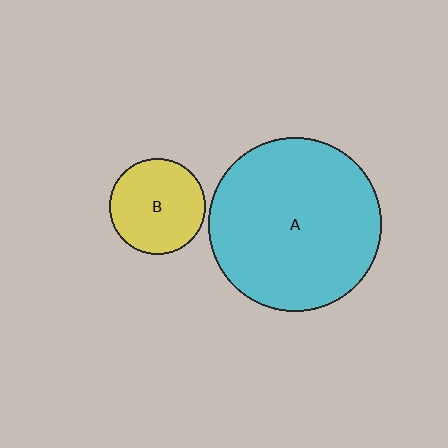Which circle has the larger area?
Circle A (cyan).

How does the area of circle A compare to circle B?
Approximately 3.3 times.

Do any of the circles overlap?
No, none of the circles overlap.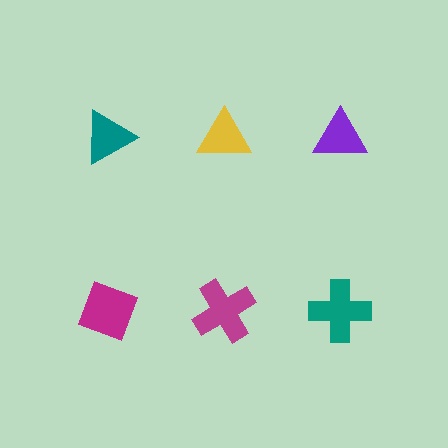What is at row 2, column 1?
A magenta diamond.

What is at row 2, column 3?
A teal cross.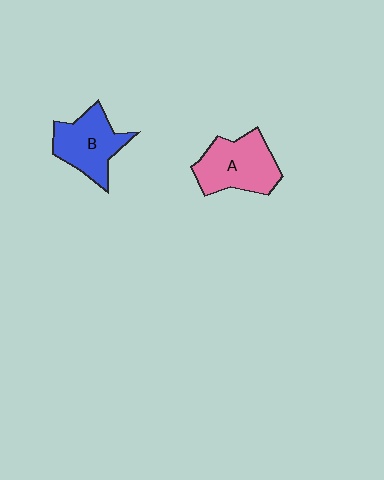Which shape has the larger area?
Shape A (pink).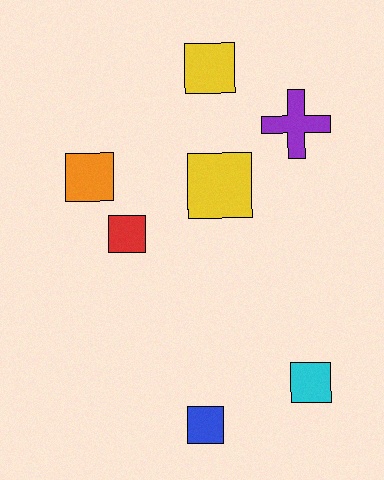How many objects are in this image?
There are 7 objects.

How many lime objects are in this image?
There are no lime objects.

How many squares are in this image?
There are 6 squares.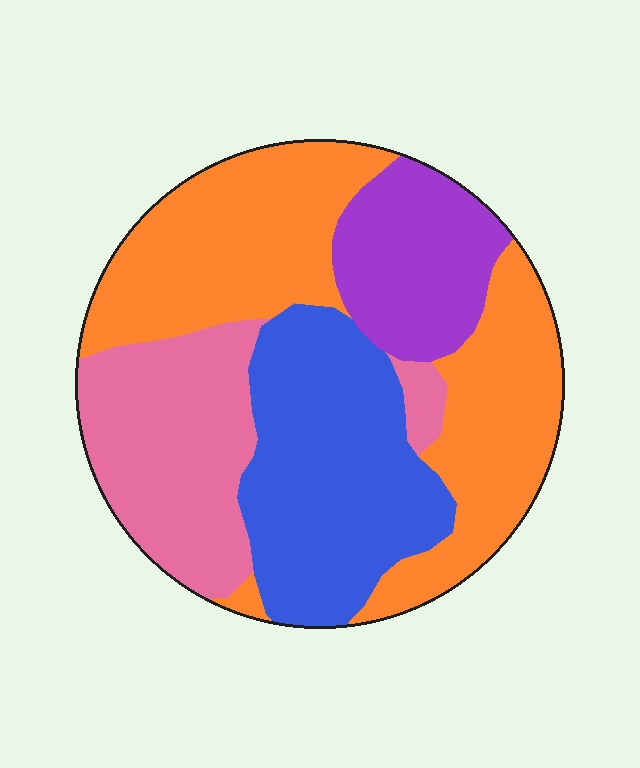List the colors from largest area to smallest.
From largest to smallest: orange, blue, pink, purple.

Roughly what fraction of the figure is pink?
Pink covers about 20% of the figure.